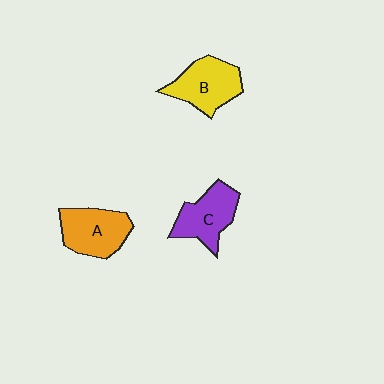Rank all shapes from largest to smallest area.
From largest to smallest: B (yellow), A (orange), C (purple).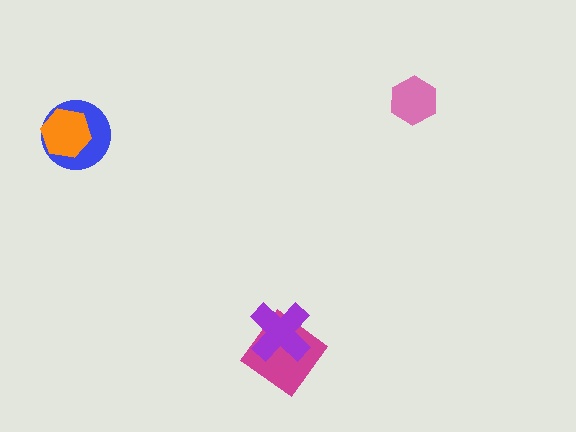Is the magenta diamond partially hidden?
Yes, it is partially covered by another shape.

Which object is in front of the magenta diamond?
The purple cross is in front of the magenta diamond.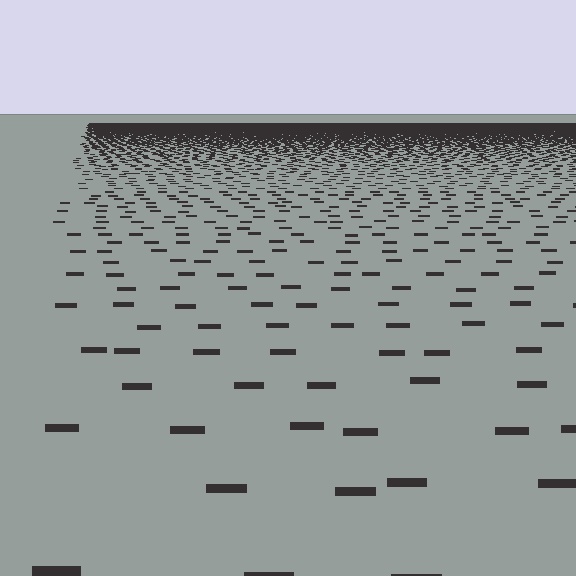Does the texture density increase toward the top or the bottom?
Density increases toward the top.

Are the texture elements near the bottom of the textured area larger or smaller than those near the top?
Larger. Near the bottom, elements are closer to the viewer and appear at a bigger on-screen size.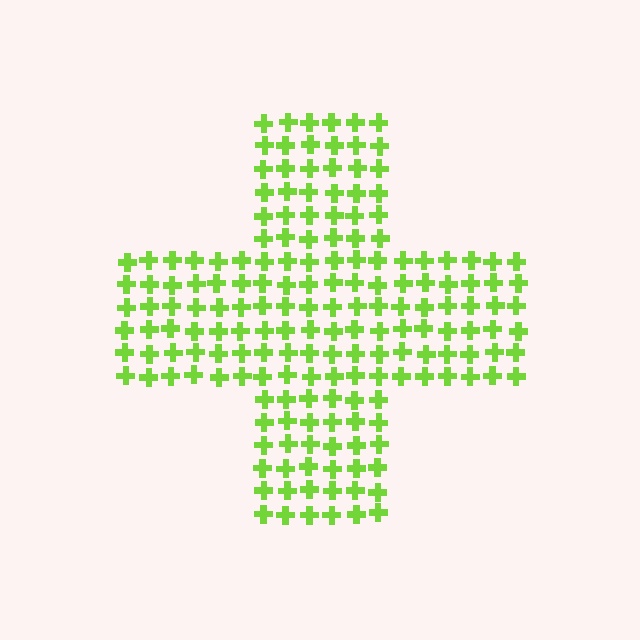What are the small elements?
The small elements are crosses.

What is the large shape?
The large shape is a cross.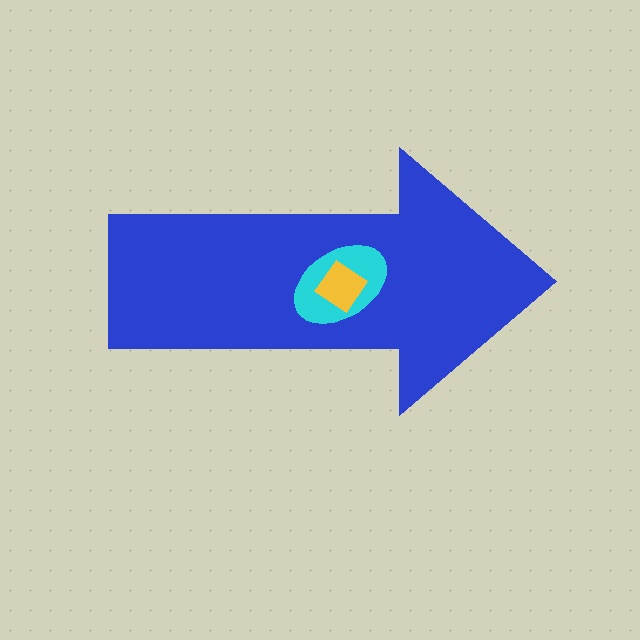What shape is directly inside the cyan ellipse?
The yellow diamond.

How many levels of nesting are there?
3.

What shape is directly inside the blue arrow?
The cyan ellipse.